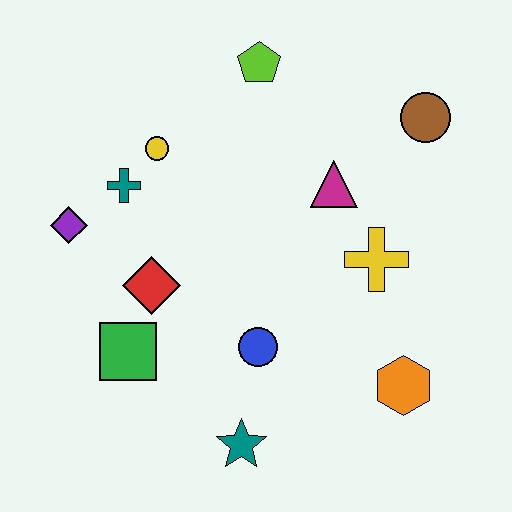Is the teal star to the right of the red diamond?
Yes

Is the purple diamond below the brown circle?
Yes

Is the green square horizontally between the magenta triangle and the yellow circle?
No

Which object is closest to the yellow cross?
The magenta triangle is closest to the yellow cross.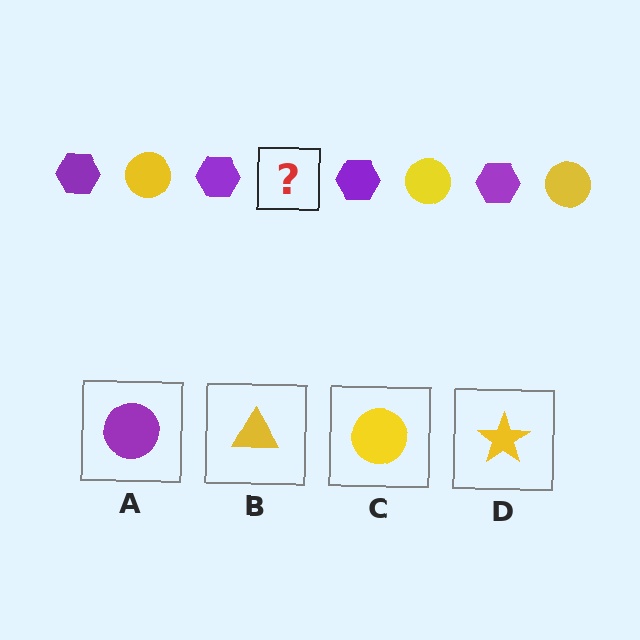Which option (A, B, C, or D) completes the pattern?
C.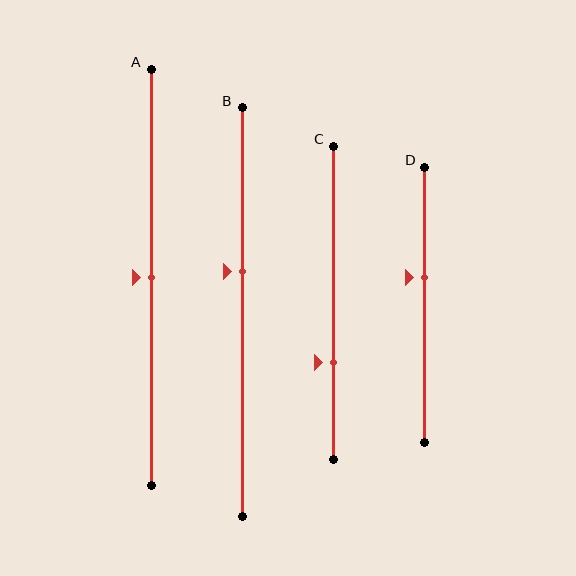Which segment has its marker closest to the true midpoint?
Segment A has its marker closest to the true midpoint.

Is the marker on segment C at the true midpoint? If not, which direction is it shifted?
No, the marker on segment C is shifted downward by about 19% of the segment length.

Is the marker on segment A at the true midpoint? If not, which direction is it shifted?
Yes, the marker on segment A is at the true midpoint.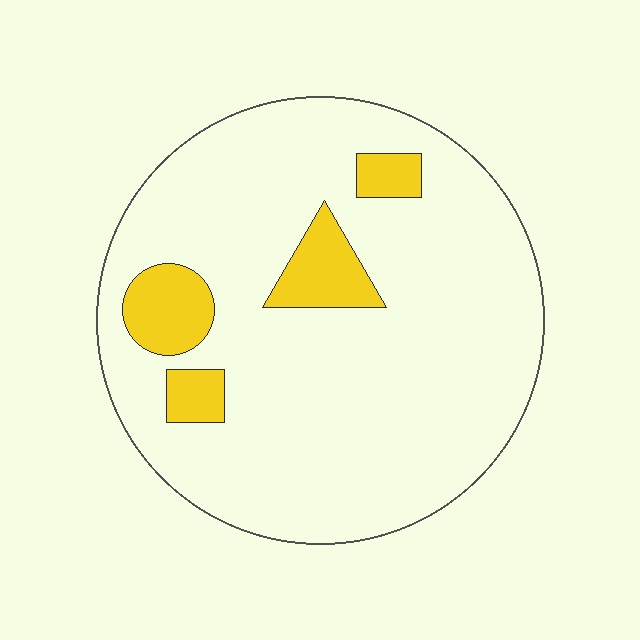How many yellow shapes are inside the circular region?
4.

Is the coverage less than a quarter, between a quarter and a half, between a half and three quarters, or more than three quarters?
Less than a quarter.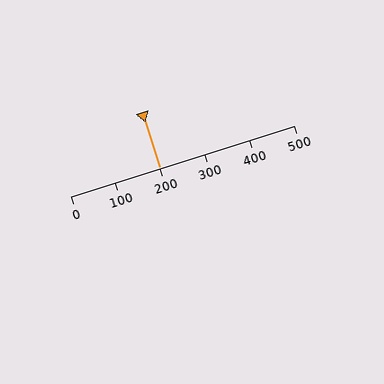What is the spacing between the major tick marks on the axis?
The major ticks are spaced 100 apart.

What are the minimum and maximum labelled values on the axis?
The axis runs from 0 to 500.